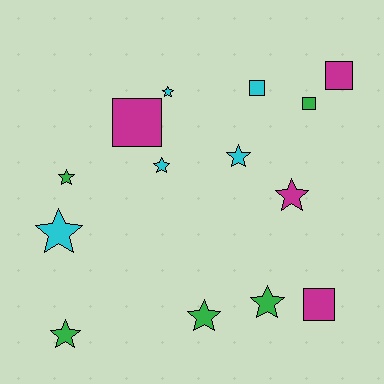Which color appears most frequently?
Cyan, with 5 objects.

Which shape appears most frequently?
Star, with 9 objects.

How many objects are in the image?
There are 14 objects.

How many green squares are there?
There is 1 green square.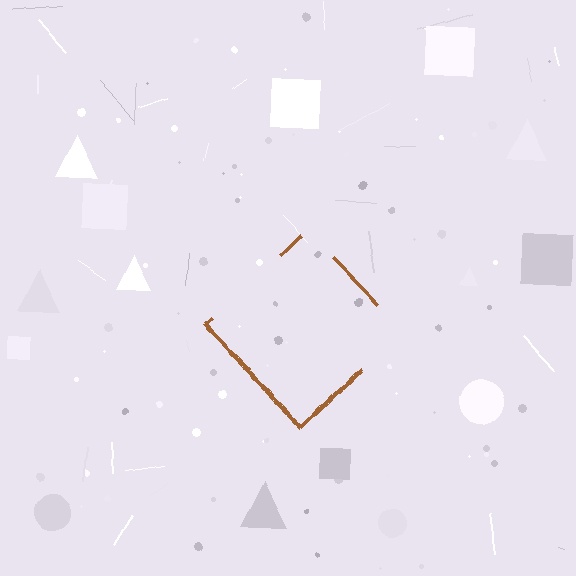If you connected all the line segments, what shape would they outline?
They would outline a diamond.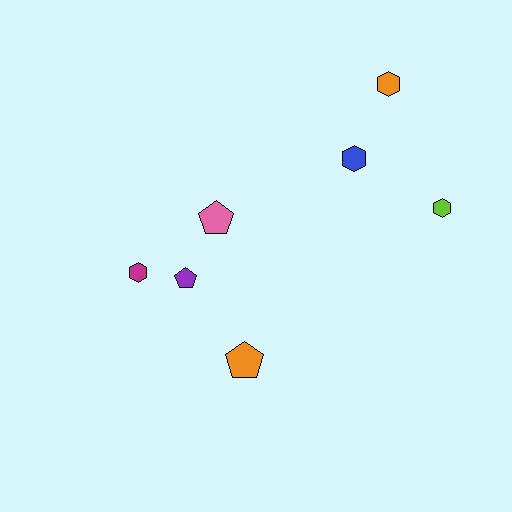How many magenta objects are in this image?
There is 1 magenta object.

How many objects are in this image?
There are 7 objects.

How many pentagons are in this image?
There are 3 pentagons.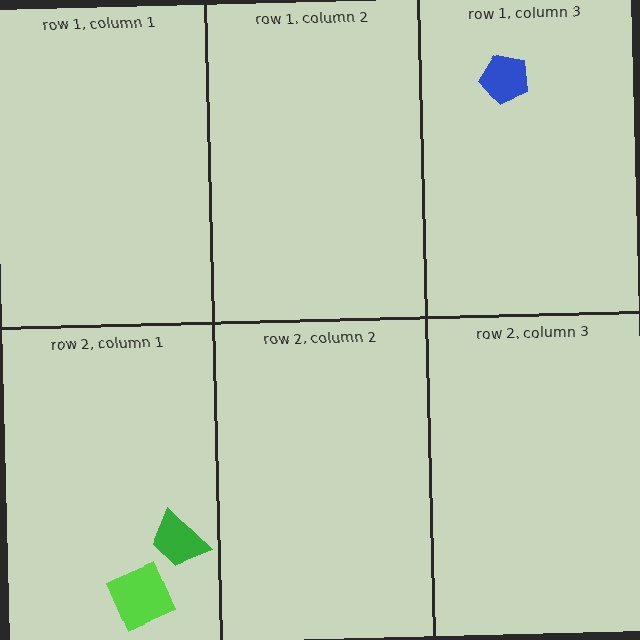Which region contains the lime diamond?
The row 2, column 1 region.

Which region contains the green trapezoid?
The row 2, column 1 region.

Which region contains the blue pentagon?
The row 1, column 3 region.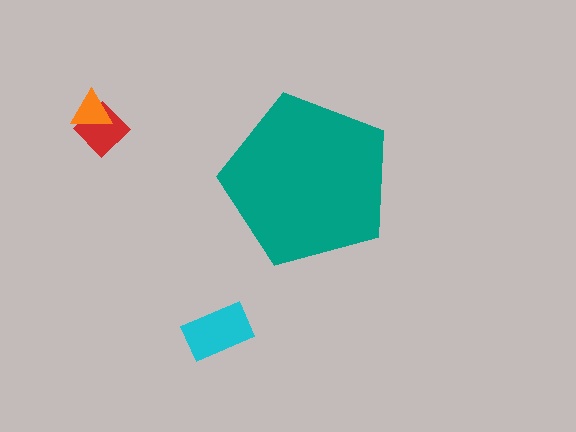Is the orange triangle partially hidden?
No, the orange triangle is fully visible.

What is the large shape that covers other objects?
A teal pentagon.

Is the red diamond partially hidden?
No, the red diamond is fully visible.